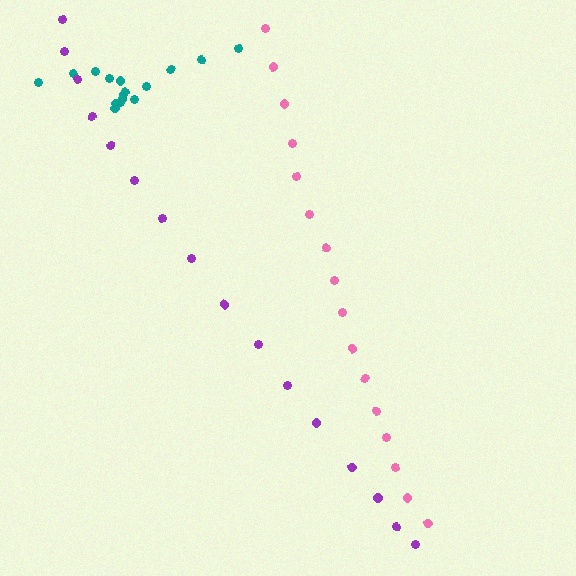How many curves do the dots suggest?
There are 3 distinct paths.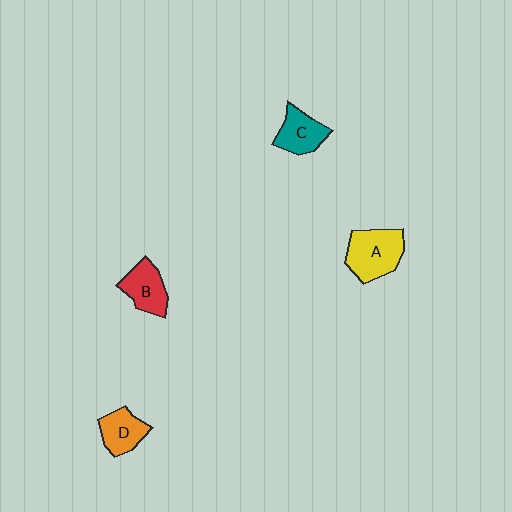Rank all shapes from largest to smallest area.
From largest to smallest: A (yellow), B (red), C (teal), D (orange).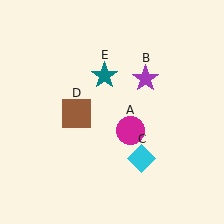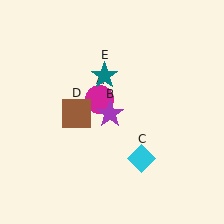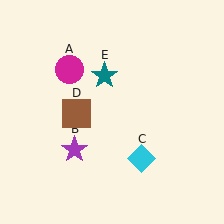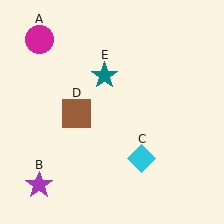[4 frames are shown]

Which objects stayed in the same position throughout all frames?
Cyan diamond (object C) and brown square (object D) and teal star (object E) remained stationary.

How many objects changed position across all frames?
2 objects changed position: magenta circle (object A), purple star (object B).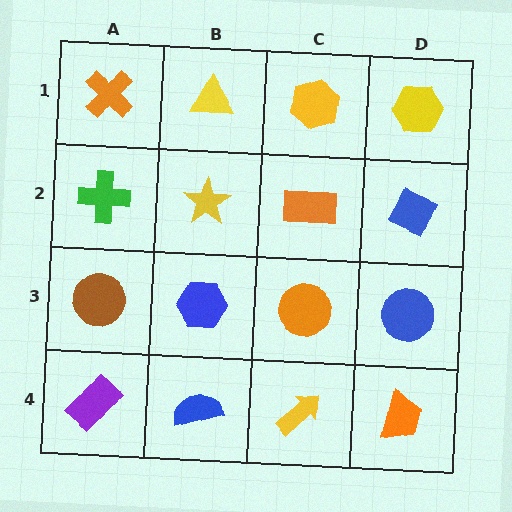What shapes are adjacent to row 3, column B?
A yellow star (row 2, column B), a blue semicircle (row 4, column B), a brown circle (row 3, column A), an orange circle (row 3, column C).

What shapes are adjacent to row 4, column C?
An orange circle (row 3, column C), a blue semicircle (row 4, column B), an orange trapezoid (row 4, column D).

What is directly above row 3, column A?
A green cross.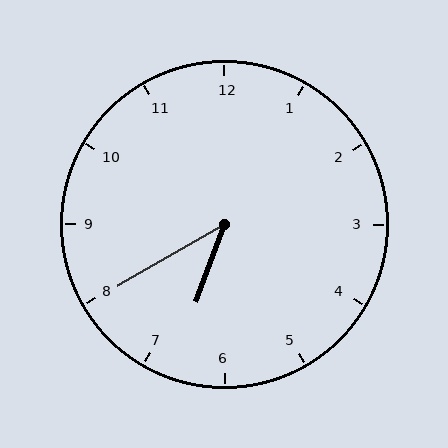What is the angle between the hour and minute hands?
Approximately 40 degrees.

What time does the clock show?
6:40.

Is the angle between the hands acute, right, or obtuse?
It is acute.